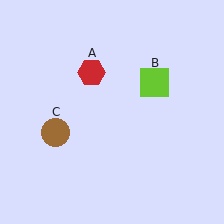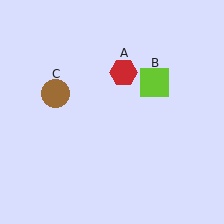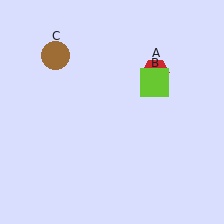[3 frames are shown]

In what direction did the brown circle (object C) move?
The brown circle (object C) moved up.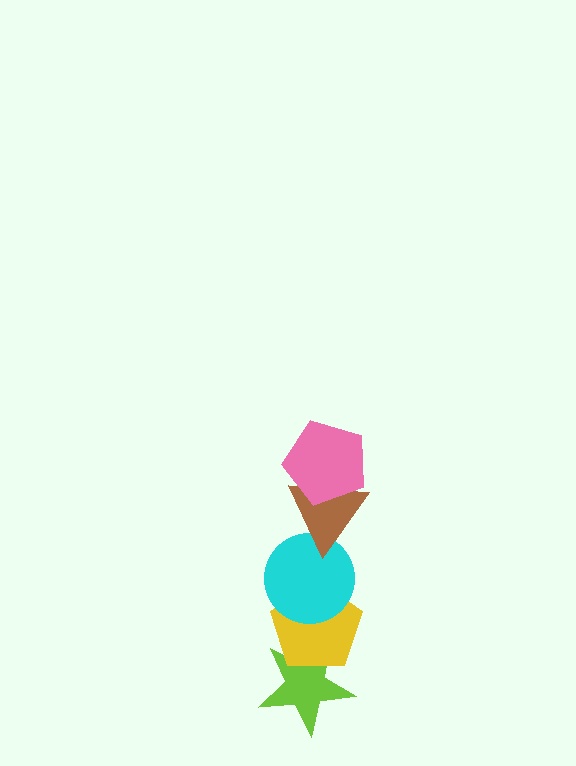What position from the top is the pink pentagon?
The pink pentagon is 1st from the top.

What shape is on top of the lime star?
The yellow pentagon is on top of the lime star.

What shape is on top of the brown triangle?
The pink pentagon is on top of the brown triangle.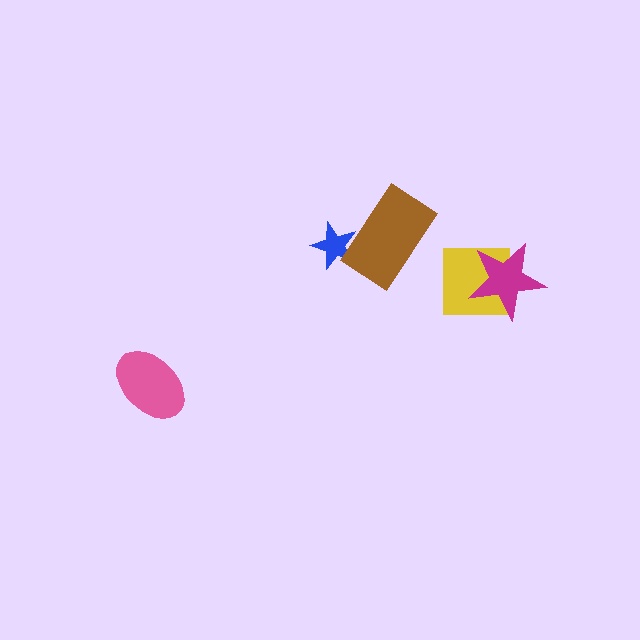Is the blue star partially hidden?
Yes, it is partially covered by another shape.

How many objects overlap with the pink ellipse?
0 objects overlap with the pink ellipse.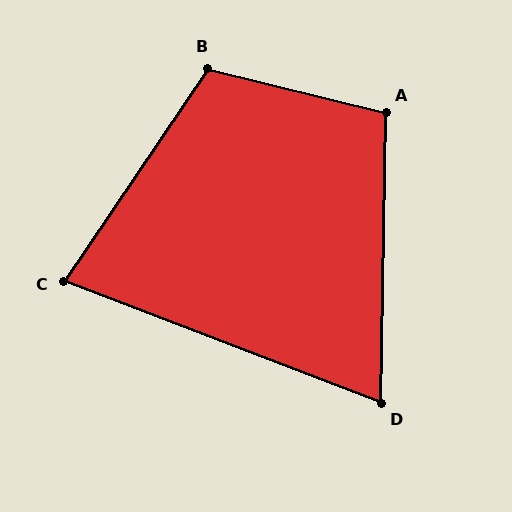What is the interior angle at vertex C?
Approximately 77 degrees (acute).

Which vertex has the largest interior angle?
B, at approximately 110 degrees.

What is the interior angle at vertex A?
Approximately 103 degrees (obtuse).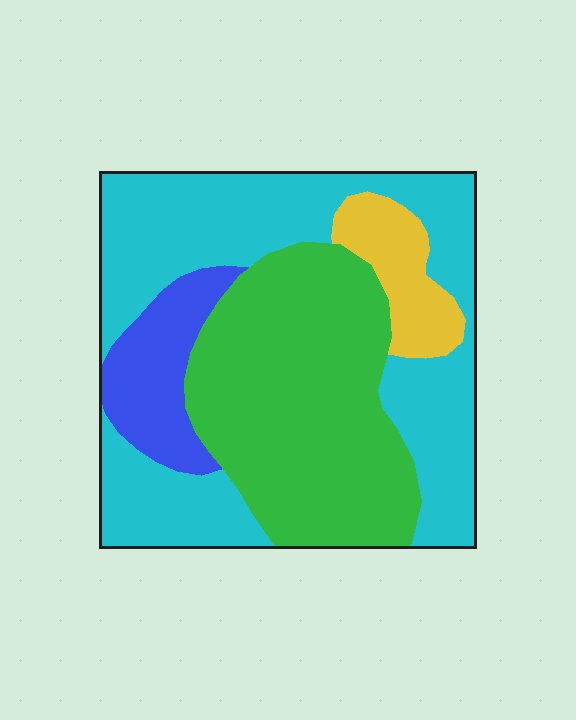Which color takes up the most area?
Cyan, at roughly 45%.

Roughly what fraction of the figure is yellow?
Yellow takes up about one tenth (1/10) of the figure.